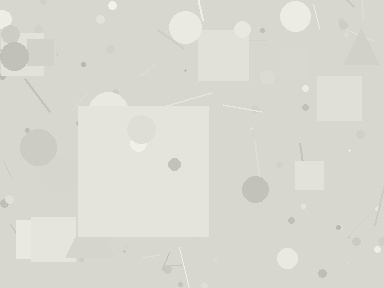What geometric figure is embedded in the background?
A square is embedded in the background.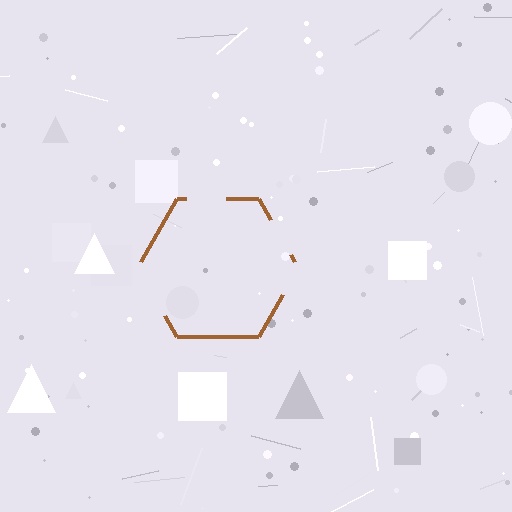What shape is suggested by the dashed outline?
The dashed outline suggests a hexagon.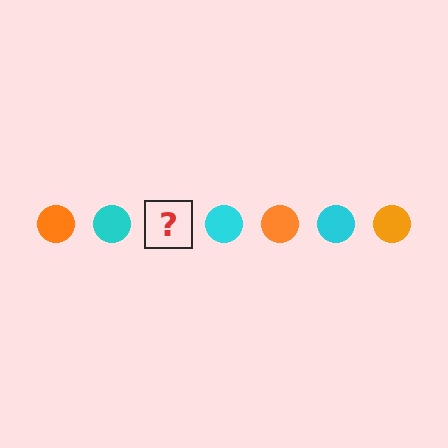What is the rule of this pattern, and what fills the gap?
The rule is that the pattern cycles through orange, cyan circles. The gap should be filled with an orange circle.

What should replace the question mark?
The question mark should be replaced with an orange circle.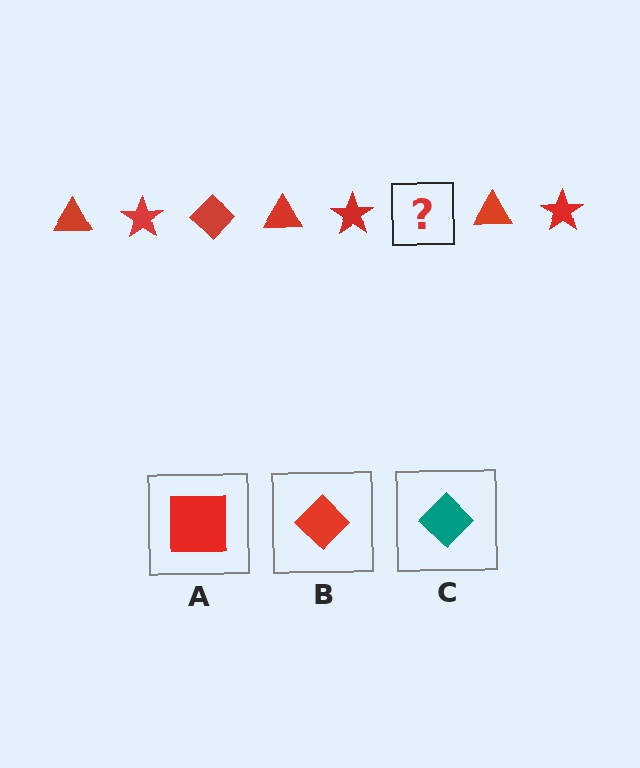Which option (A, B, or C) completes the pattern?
B.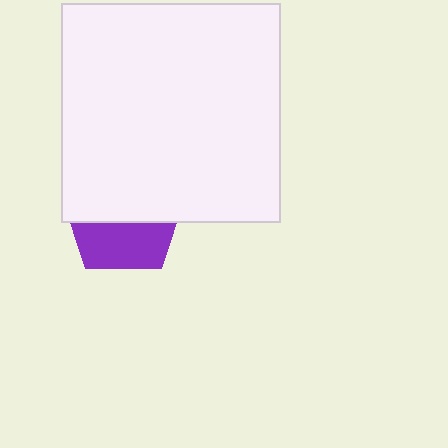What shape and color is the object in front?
The object in front is a white square.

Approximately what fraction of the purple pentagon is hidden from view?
Roughly 59% of the purple pentagon is hidden behind the white square.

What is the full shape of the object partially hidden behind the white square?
The partially hidden object is a purple pentagon.